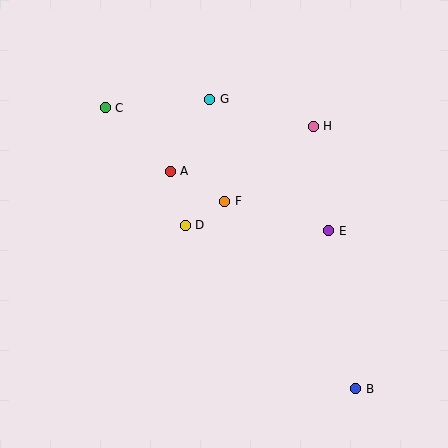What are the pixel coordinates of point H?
Point H is at (313, 126).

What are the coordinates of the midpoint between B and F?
The midpoint between B and F is at (290, 295).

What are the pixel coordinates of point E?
Point E is at (329, 231).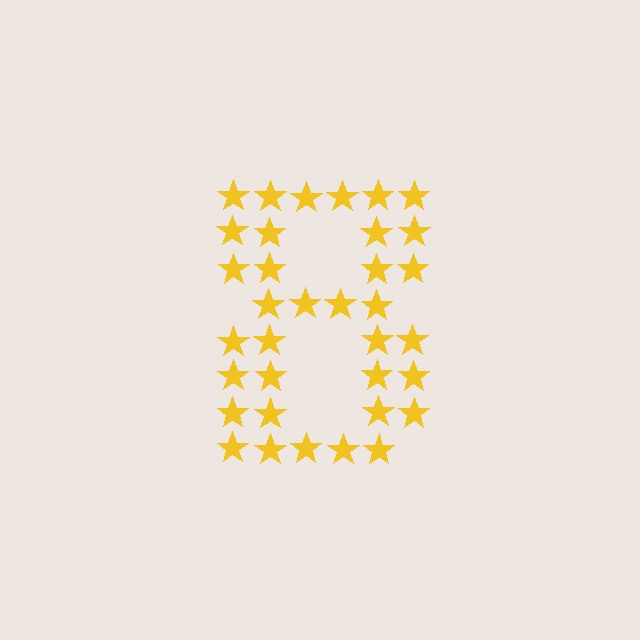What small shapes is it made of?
It is made of small stars.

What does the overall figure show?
The overall figure shows the digit 8.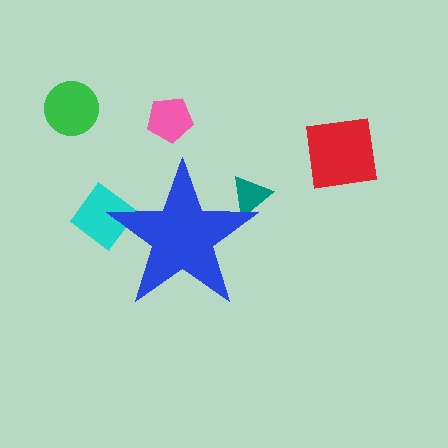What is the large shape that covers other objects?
A blue star.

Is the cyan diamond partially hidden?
Yes, the cyan diamond is partially hidden behind the blue star.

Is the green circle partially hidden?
No, the green circle is fully visible.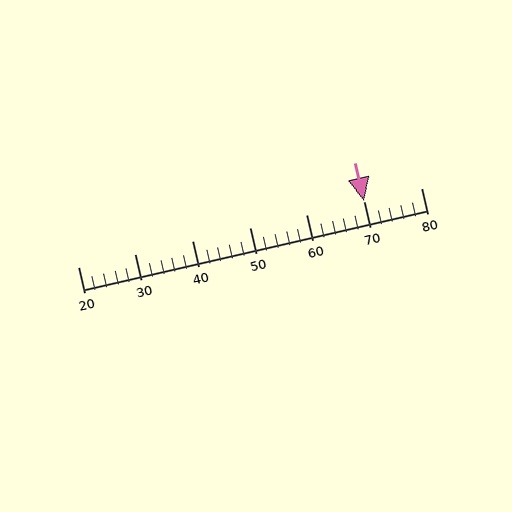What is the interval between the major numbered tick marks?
The major tick marks are spaced 10 units apart.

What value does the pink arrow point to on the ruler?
The pink arrow points to approximately 70.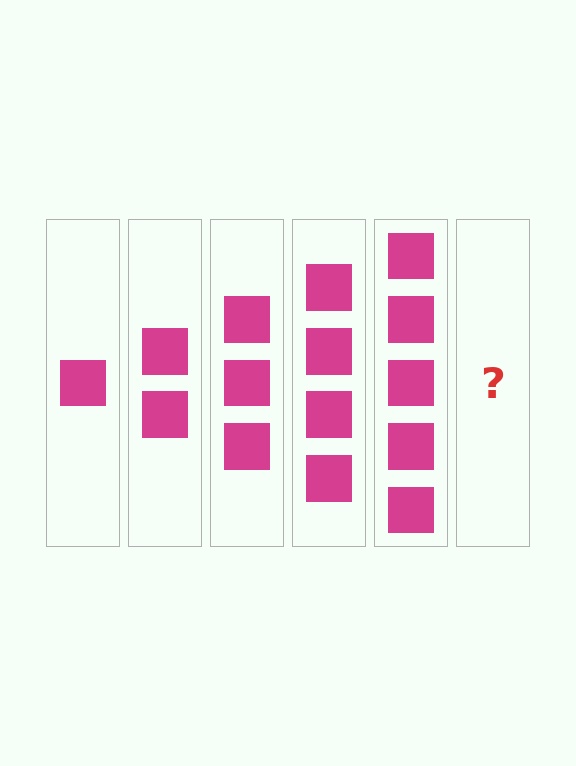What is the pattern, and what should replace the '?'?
The pattern is that each step adds one more square. The '?' should be 6 squares.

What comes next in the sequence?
The next element should be 6 squares.